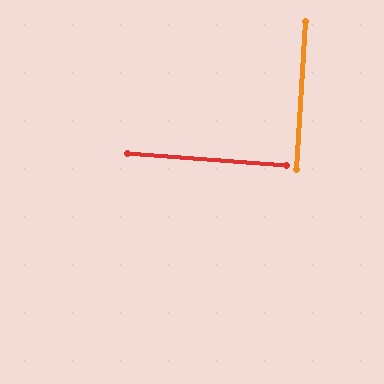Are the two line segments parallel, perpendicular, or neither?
Perpendicular — they meet at approximately 89°.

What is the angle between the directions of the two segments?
Approximately 89 degrees.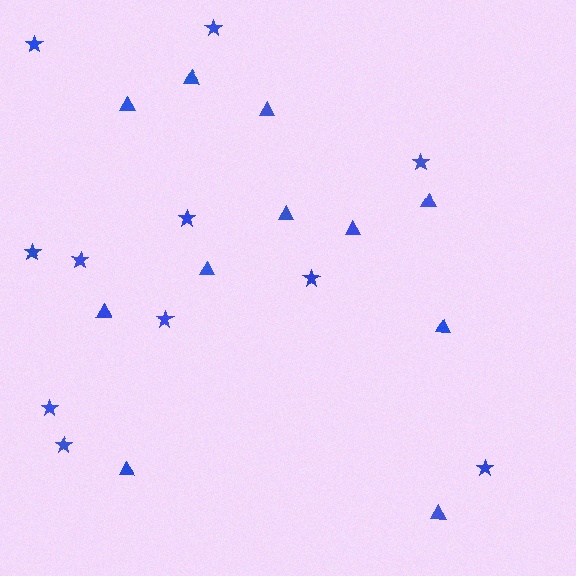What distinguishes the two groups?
There are 2 groups: one group of stars (11) and one group of triangles (11).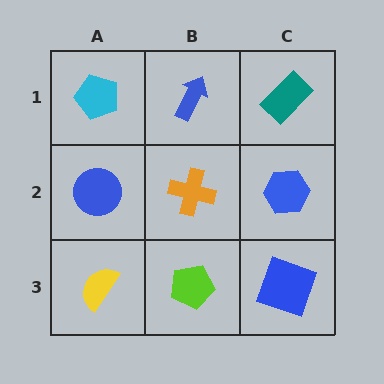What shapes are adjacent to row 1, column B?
An orange cross (row 2, column B), a cyan pentagon (row 1, column A), a teal rectangle (row 1, column C).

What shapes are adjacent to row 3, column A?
A blue circle (row 2, column A), a lime pentagon (row 3, column B).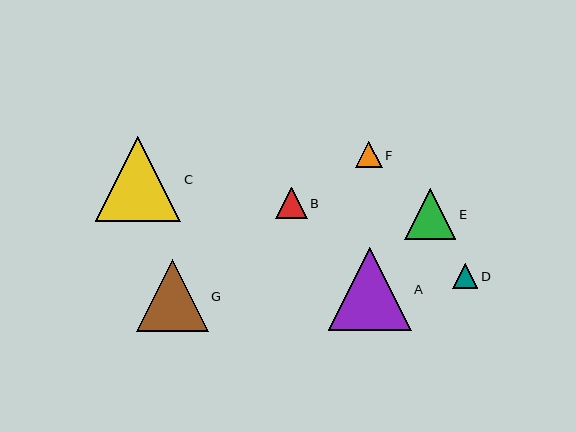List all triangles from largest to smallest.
From largest to smallest: C, A, G, E, B, F, D.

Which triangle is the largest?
Triangle C is the largest with a size of approximately 85 pixels.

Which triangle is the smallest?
Triangle D is the smallest with a size of approximately 26 pixels.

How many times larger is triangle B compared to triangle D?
Triangle B is approximately 1.2 times the size of triangle D.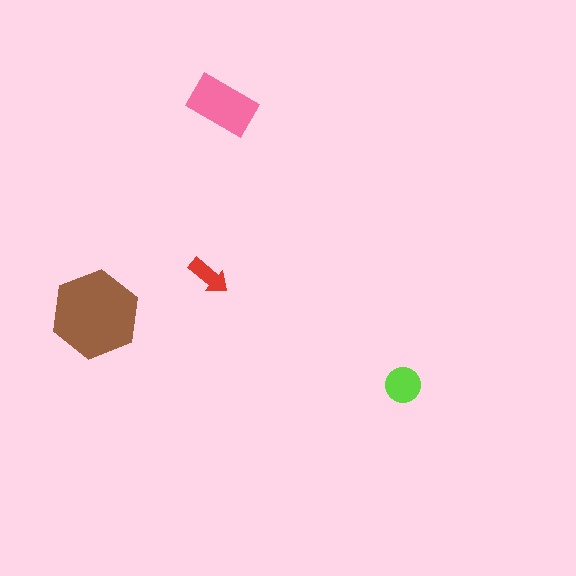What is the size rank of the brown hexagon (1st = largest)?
1st.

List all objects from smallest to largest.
The red arrow, the lime circle, the pink rectangle, the brown hexagon.